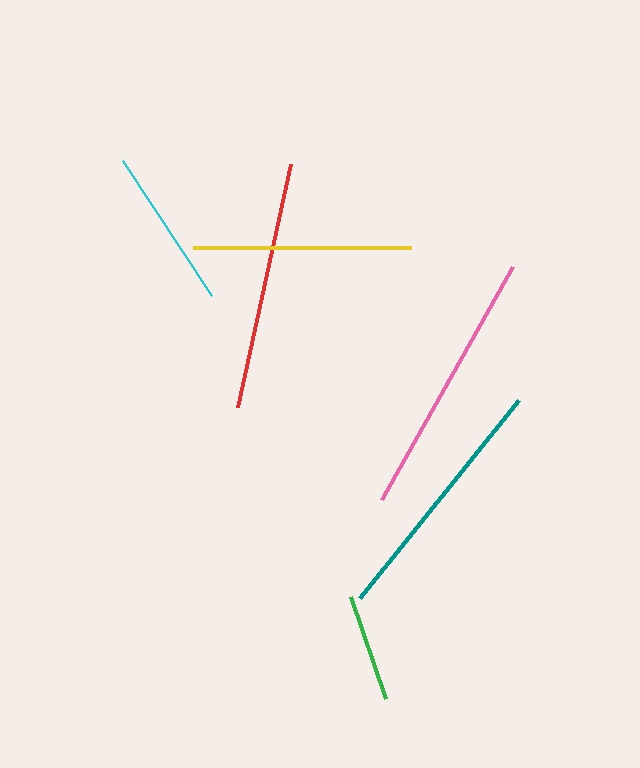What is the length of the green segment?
The green segment is approximately 108 pixels long.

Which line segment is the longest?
The pink line is the longest at approximately 267 pixels.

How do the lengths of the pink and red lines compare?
The pink and red lines are approximately the same length.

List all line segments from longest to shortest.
From longest to shortest: pink, teal, red, yellow, cyan, green.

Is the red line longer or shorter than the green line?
The red line is longer than the green line.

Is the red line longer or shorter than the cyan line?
The red line is longer than the cyan line.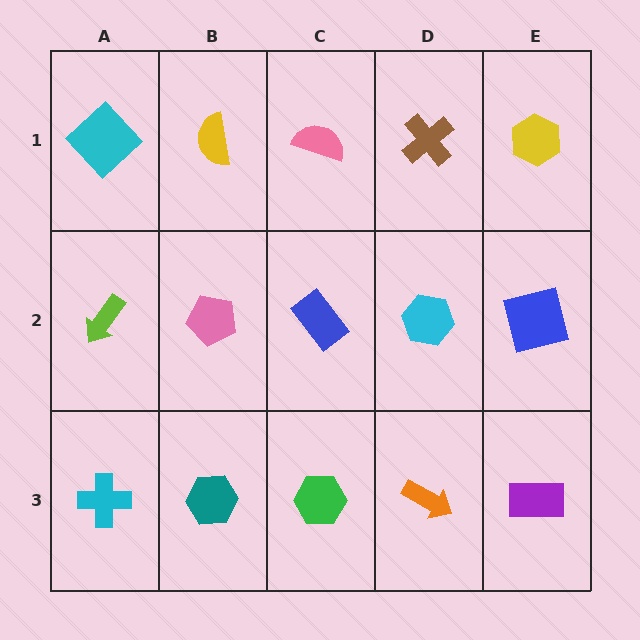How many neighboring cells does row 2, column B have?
4.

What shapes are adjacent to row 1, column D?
A cyan hexagon (row 2, column D), a pink semicircle (row 1, column C), a yellow hexagon (row 1, column E).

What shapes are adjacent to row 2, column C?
A pink semicircle (row 1, column C), a green hexagon (row 3, column C), a pink pentagon (row 2, column B), a cyan hexagon (row 2, column D).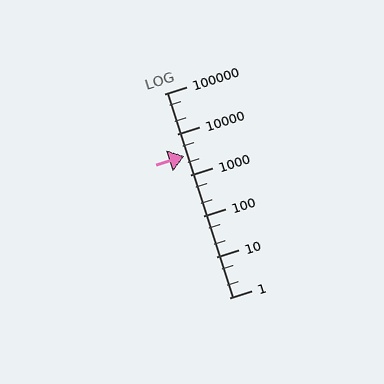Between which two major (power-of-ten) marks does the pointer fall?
The pointer is between 1000 and 10000.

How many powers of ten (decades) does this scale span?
The scale spans 5 decades, from 1 to 100000.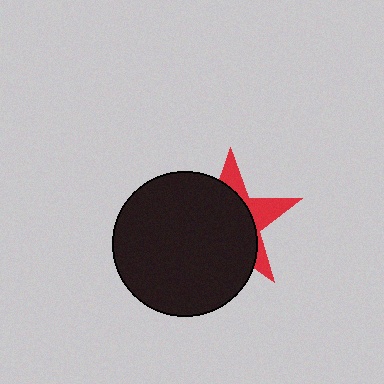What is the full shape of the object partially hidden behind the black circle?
The partially hidden object is a red star.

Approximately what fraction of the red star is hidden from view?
Roughly 68% of the red star is hidden behind the black circle.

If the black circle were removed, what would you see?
You would see the complete red star.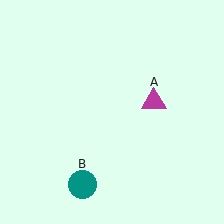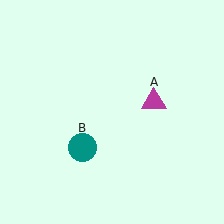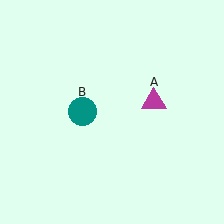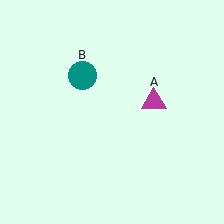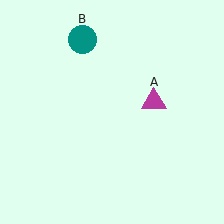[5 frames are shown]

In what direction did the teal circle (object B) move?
The teal circle (object B) moved up.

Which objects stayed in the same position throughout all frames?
Magenta triangle (object A) remained stationary.